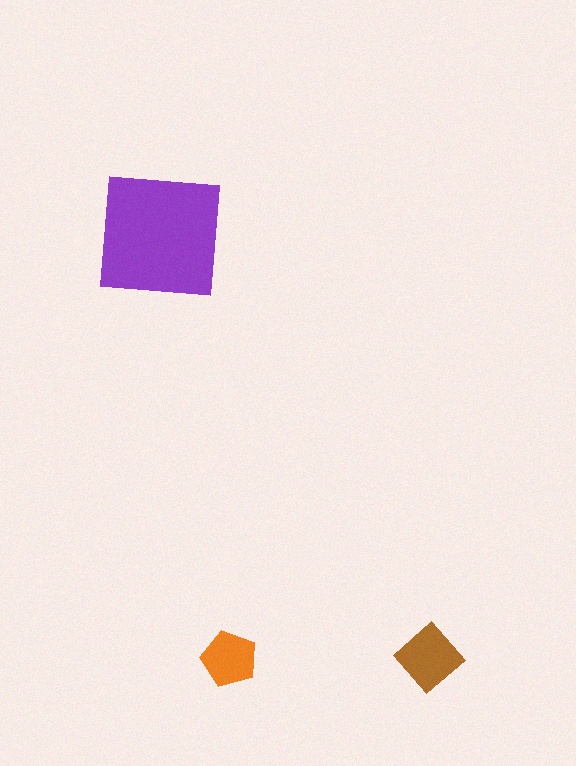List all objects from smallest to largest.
The orange pentagon, the brown diamond, the purple square.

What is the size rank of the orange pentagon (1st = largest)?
3rd.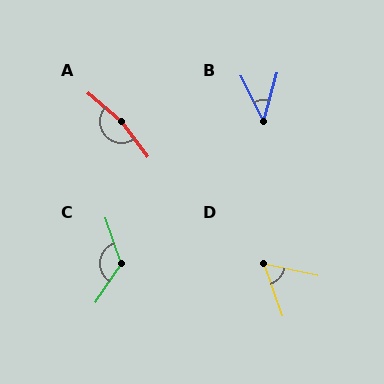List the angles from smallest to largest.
B (42°), D (59°), C (126°), A (167°).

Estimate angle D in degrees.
Approximately 59 degrees.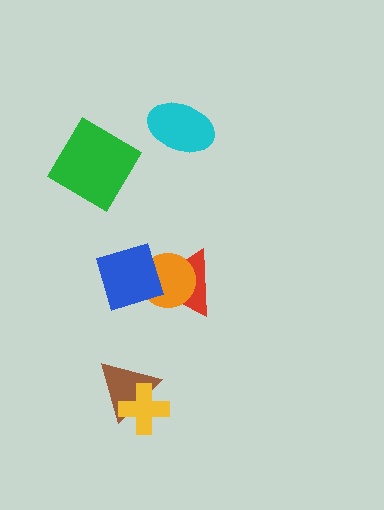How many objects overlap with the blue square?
2 objects overlap with the blue square.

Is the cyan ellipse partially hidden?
No, no other shape covers it.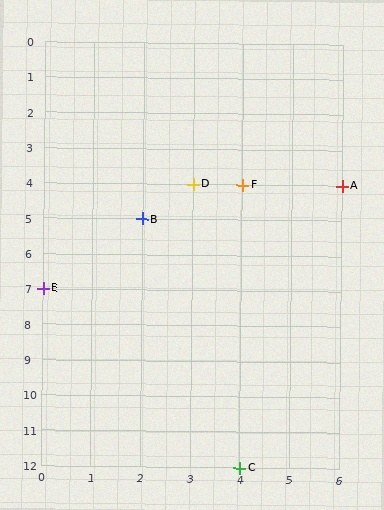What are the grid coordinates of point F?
Point F is at grid coordinates (4, 4).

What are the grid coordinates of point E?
Point E is at grid coordinates (0, 7).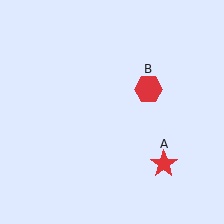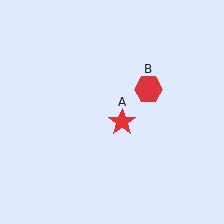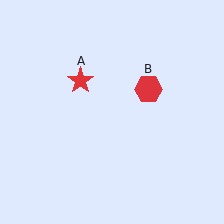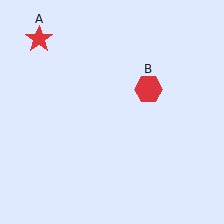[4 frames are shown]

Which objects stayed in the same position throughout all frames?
Red hexagon (object B) remained stationary.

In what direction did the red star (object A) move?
The red star (object A) moved up and to the left.